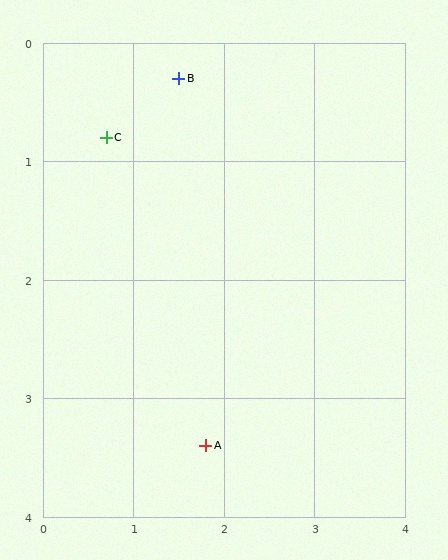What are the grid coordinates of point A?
Point A is at approximately (1.8, 3.4).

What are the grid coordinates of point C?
Point C is at approximately (0.7, 0.8).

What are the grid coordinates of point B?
Point B is at approximately (1.5, 0.3).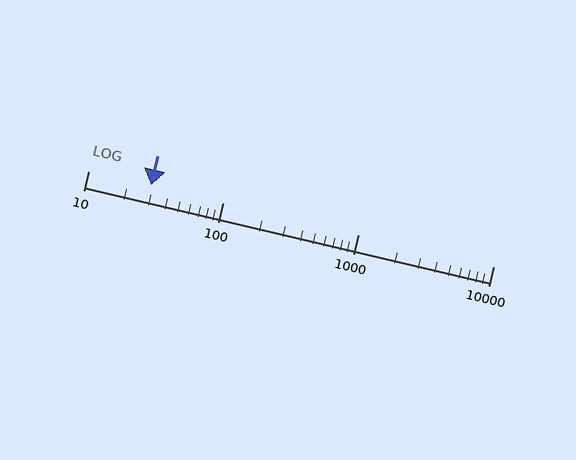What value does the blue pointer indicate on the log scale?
The pointer indicates approximately 29.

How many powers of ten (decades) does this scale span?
The scale spans 3 decades, from 10 to 10000.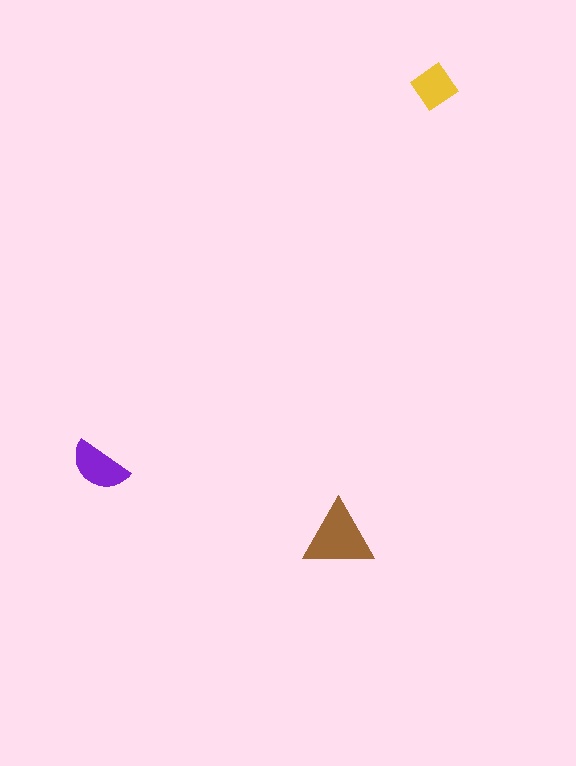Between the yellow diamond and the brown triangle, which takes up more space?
The brown triangle.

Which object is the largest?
The brown triangle.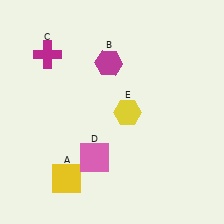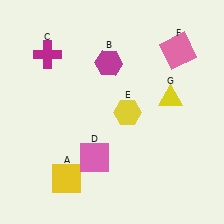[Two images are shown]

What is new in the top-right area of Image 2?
A pink square (F) was added in the top-right area of Image 2.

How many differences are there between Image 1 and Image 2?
There are 2 differences between the two images.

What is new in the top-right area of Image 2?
A yellow triangle (G) was added in the top-right area of Image 2.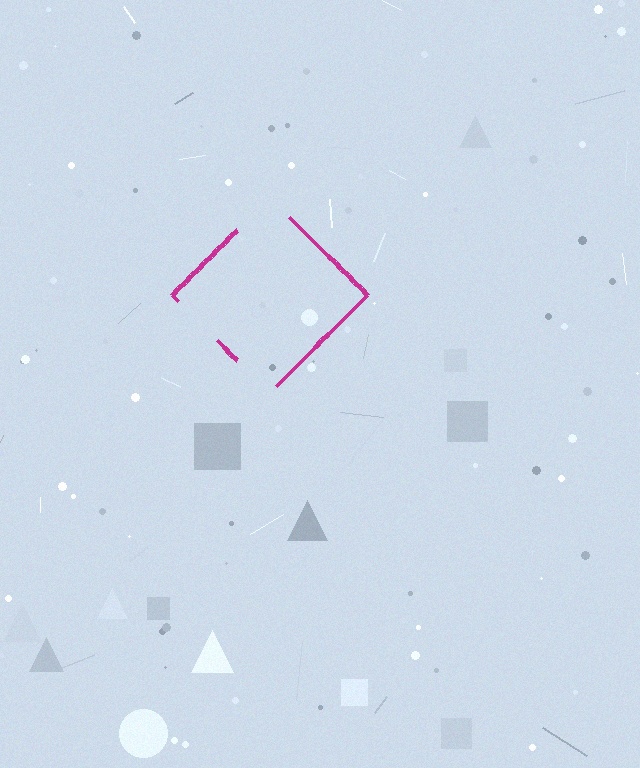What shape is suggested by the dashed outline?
The dashed outline suggests a diamond.